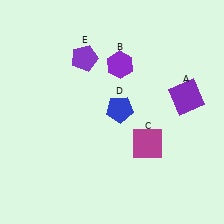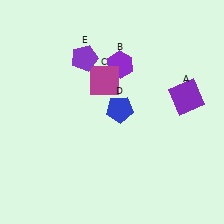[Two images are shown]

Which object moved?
The magenta square (C) moved up.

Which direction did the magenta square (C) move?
The magenta square (C) moved up.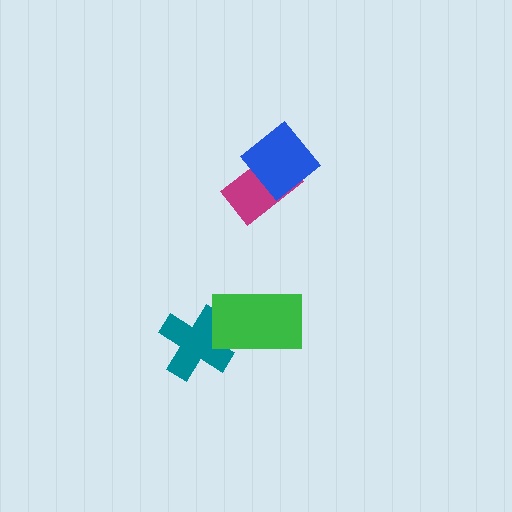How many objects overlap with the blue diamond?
1 object overlaps with the blue diamond.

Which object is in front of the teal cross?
The green rectangle is in front of the teal cross.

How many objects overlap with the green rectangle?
1 object overlaps with the green rectangle.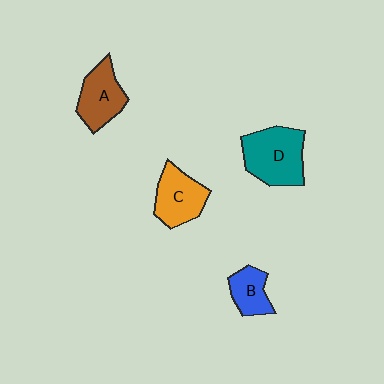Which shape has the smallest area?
Shape B (blue).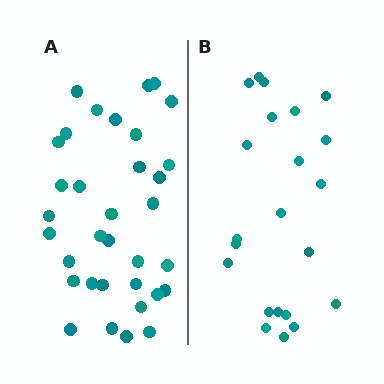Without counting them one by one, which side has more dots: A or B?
Region A (the left region) has more dots.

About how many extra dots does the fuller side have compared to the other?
Region A has roughly 12 or so more dots than region B.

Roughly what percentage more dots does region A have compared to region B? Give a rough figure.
About 55% more.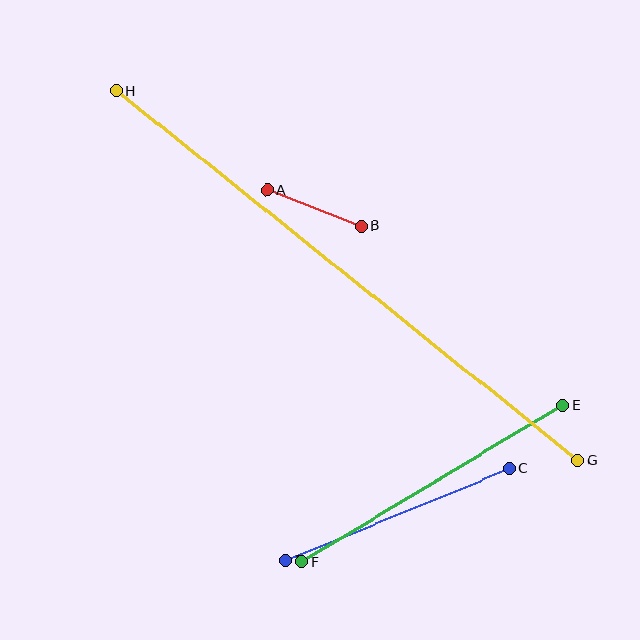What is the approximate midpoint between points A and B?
The midpoint is at approximately (314, 208) pixels.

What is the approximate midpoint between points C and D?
The midpoint is at approximately (398, 515) pixels.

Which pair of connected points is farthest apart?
Points G and H are farthest apart.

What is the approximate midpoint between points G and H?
The midpoint is at approximately (347, 276) pixels.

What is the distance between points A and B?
The distance is approximately 101 pixels.